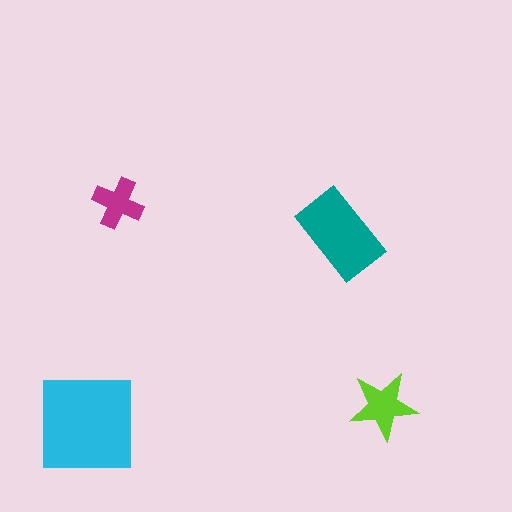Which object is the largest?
The cyan square.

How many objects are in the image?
There are 4 objects in the image.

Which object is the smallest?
The magenta cross.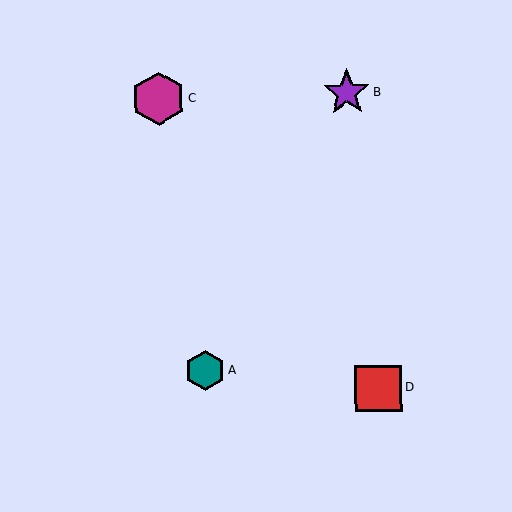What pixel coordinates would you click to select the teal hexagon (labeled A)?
Click at (205, 370) to select the teal hexagon A.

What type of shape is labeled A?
Shape A is a teal hexagon.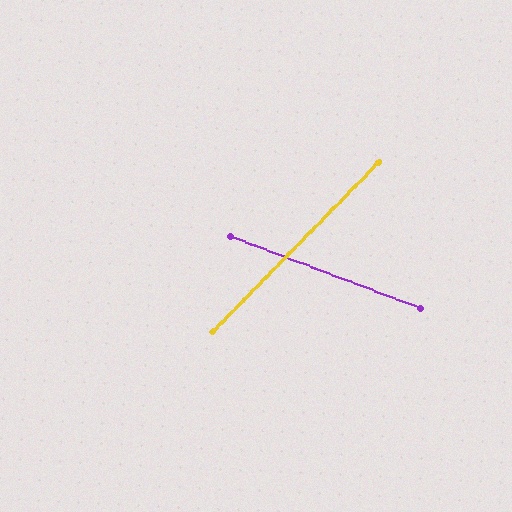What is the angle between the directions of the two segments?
Approximately 66 degrees.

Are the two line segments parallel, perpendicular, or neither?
Neither parallel nor perpendicular — they differ by about 66°.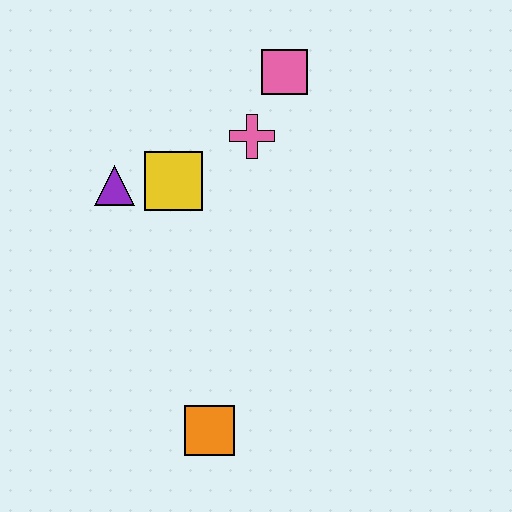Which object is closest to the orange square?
The yellow square is closest to the orange square.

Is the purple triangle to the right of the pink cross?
No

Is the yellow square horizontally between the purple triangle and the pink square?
Yes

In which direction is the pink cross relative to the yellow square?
The pink cross is to the right of the yellow square.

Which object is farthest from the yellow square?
The orange square is farthest from the yellow square.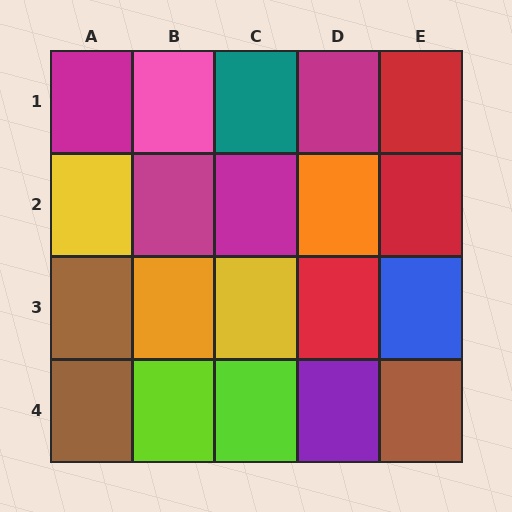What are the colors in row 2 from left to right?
Yellow, magenta, magenta, orange, red.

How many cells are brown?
3 cells are brown.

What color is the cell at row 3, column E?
Blue.